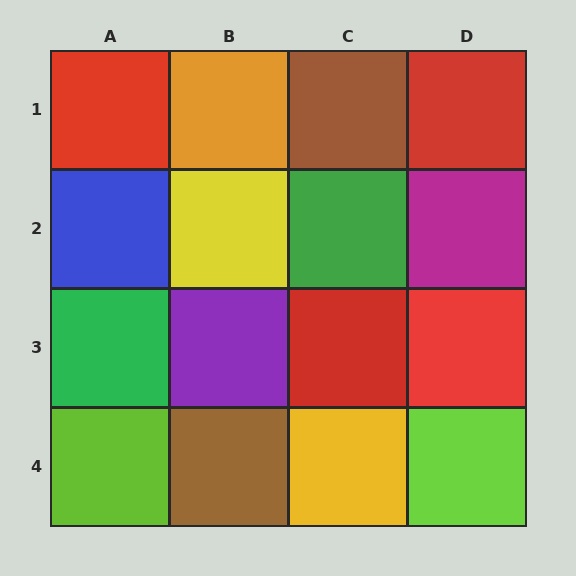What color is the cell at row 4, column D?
Lime.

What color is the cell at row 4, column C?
Yellow.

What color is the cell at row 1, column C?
Brown.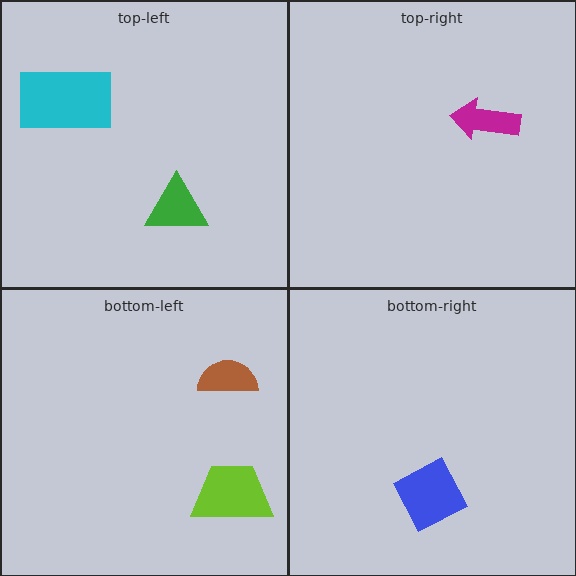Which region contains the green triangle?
The top-left region.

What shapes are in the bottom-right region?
The blue diamond.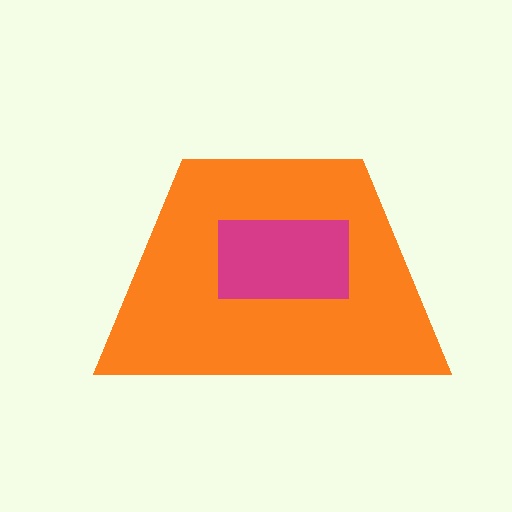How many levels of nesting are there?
2.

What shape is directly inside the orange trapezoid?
The magenta rectangle.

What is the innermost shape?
The magenta rectangle.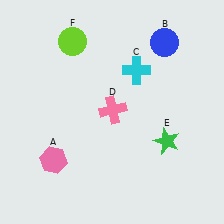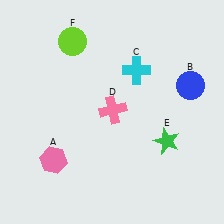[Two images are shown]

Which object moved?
The blue circle (B) moved down.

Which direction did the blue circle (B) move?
The blue circle (B) moved down.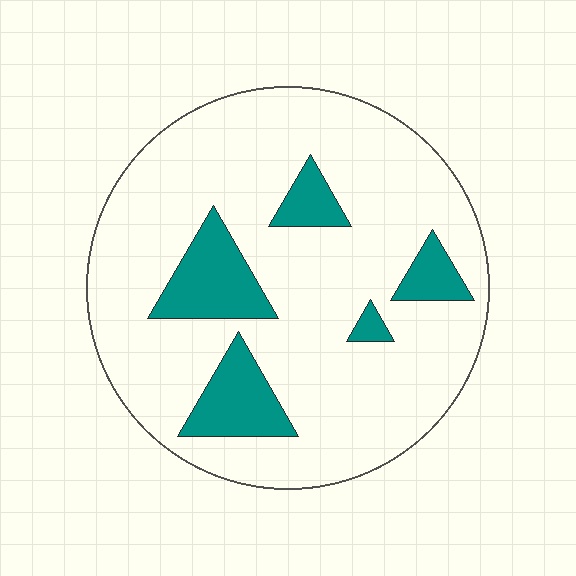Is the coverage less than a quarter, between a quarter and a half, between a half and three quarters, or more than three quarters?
Less than a quarter.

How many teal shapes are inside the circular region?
5.